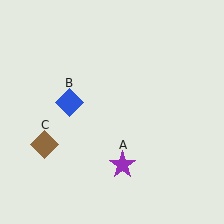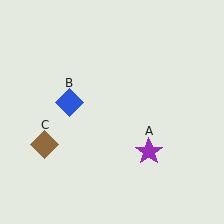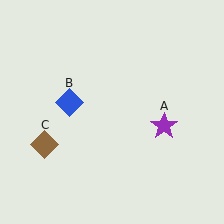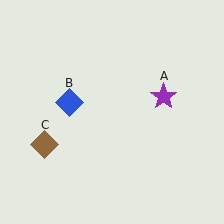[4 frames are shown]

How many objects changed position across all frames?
1 object changed position: purple star (object A).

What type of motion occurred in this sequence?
The purple star (object A) rotated counterclockwise around the center of the scene.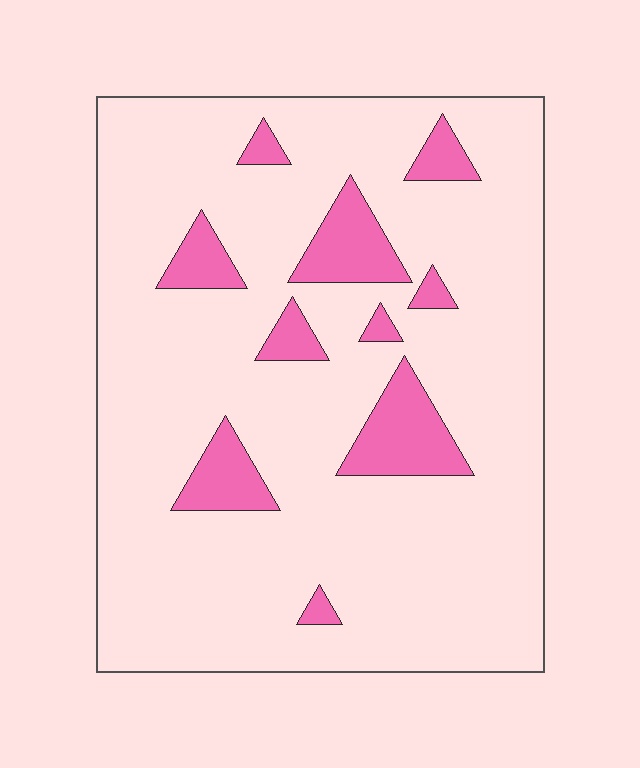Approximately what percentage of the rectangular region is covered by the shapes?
Approximately 15%.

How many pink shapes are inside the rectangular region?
10.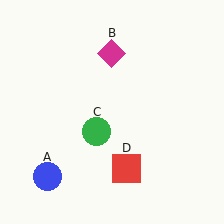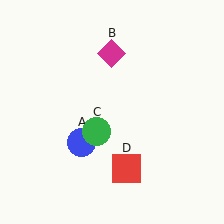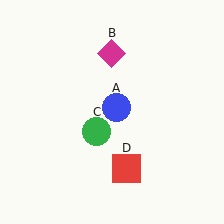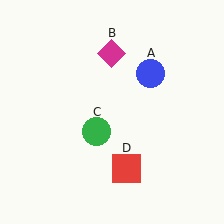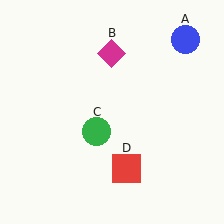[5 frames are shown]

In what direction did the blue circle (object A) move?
The blue circle (object A) moved up and to the right.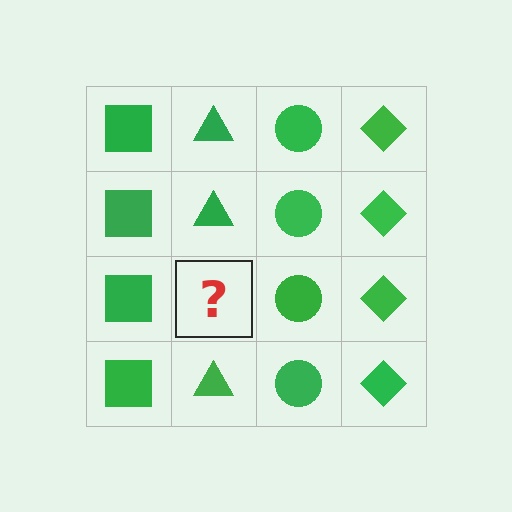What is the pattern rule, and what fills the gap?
The rule is that each column has a consistent shape. The gap should be filled with a green triangle.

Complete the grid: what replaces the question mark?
The question mark should be replaced with a green triangle.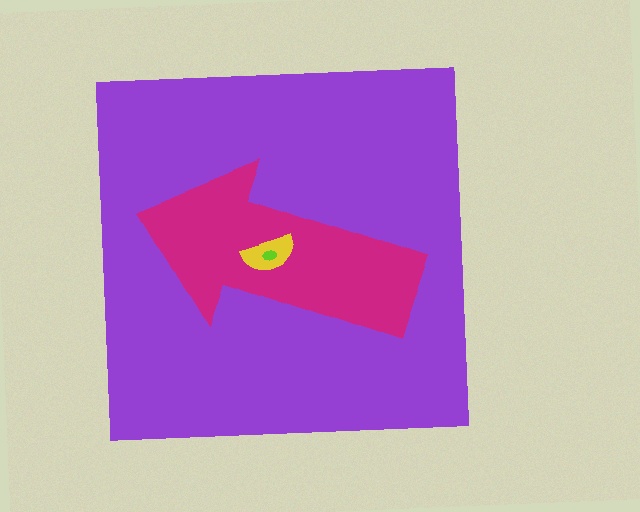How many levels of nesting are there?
4.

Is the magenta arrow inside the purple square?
Yes.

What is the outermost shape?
The purple square.